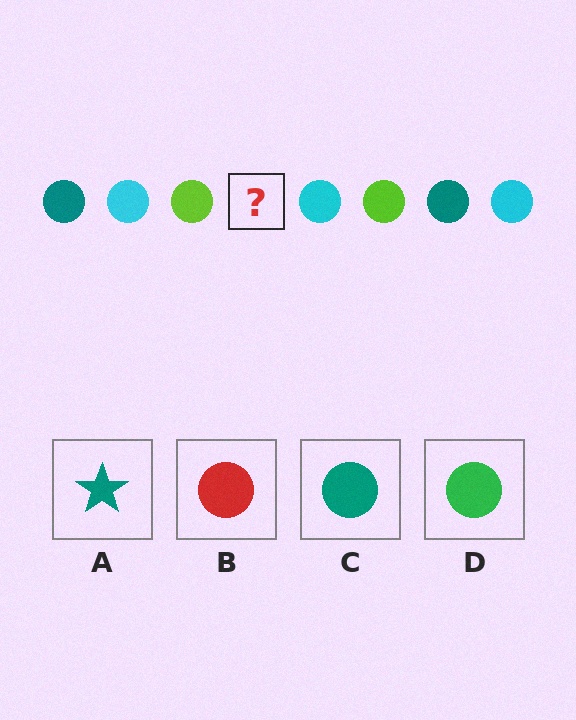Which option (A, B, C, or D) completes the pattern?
C.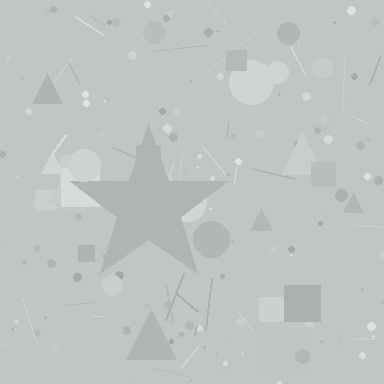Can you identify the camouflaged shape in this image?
The camouflaged shape is a star.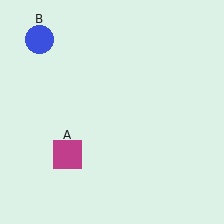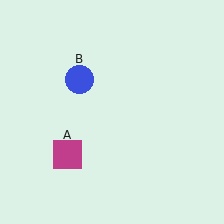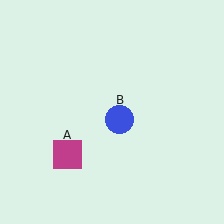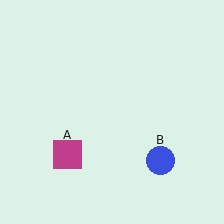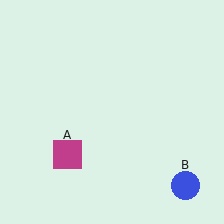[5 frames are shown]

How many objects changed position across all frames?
1 object changed position: blue circle (object B).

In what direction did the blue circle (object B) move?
The blue circle (object B) moved down and to the right.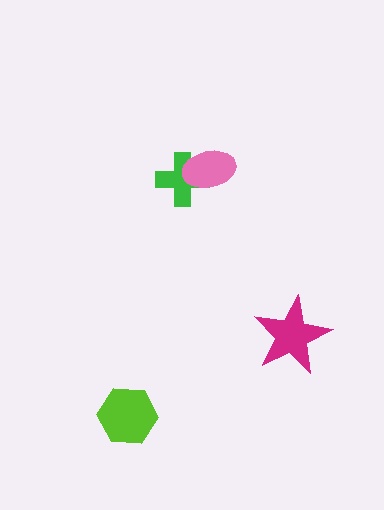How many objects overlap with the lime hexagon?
0 objects overlap with the lime hexagon.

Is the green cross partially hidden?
Yes, it is partially covered by another shape.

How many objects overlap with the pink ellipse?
1 object overlaps with the pink ellipse.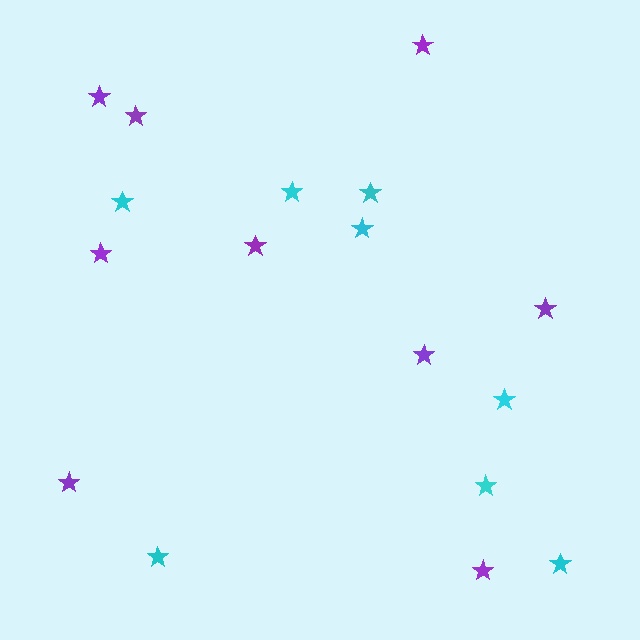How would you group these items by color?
There are 2 groups: one group of purple stars (9) and one group of cyan stars (8).